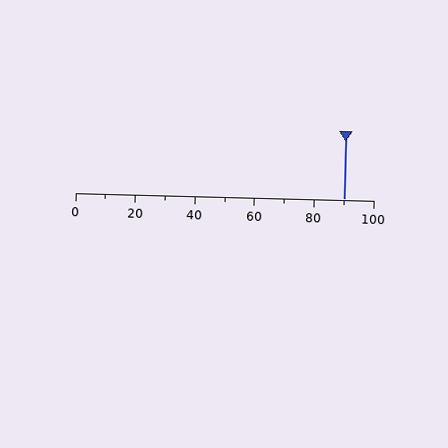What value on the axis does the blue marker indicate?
The marker indicates approximately 90.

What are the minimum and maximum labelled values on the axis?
The axis runs from 0 to 100.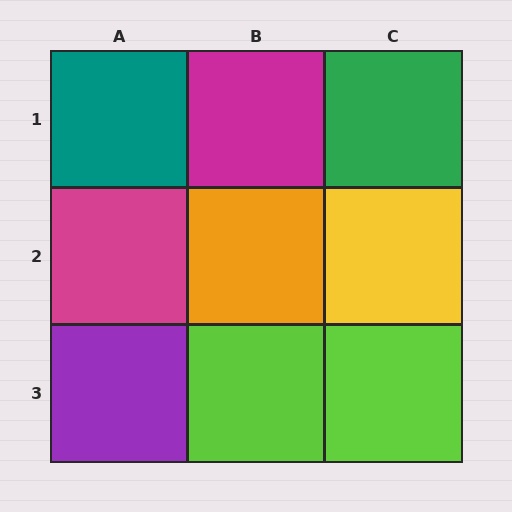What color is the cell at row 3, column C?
Lime.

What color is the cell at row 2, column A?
Magenta.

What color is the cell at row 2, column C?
Yellow.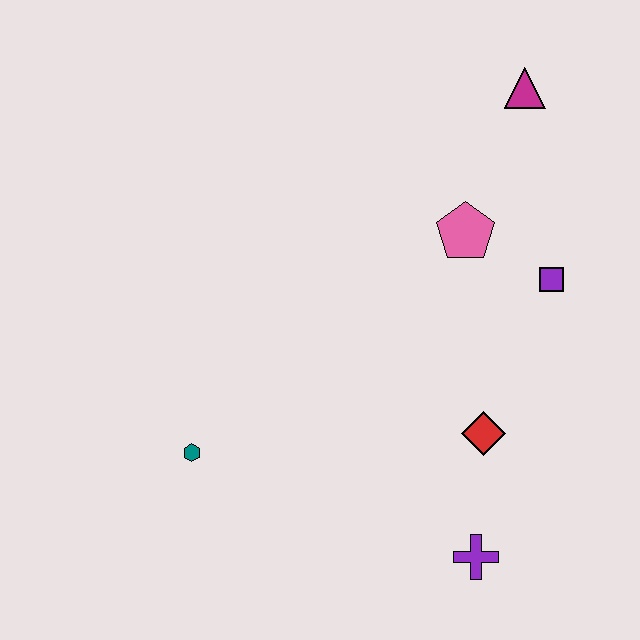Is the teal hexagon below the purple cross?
No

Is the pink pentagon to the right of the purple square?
No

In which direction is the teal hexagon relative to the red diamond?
The teal hexagon is to the left of the red diamond.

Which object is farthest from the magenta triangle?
The teal hexagon is farthest from the magenta triangle.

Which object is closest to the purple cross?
The red diamond is closest to the purple cross.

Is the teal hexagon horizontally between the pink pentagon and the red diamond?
No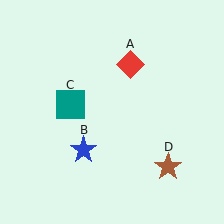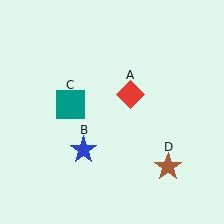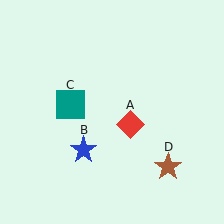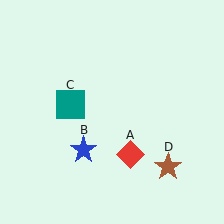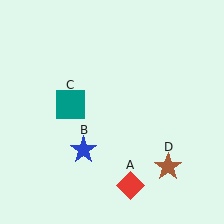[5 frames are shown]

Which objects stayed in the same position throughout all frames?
Blue star (object B) and teal square (object C) and brown star (object D) remained stationary.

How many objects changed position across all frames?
1 object changed position: red diamond (object A).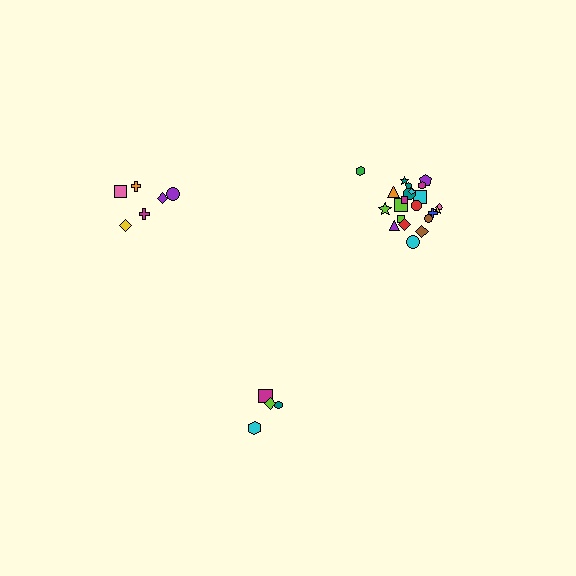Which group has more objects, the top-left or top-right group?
The top-right group.